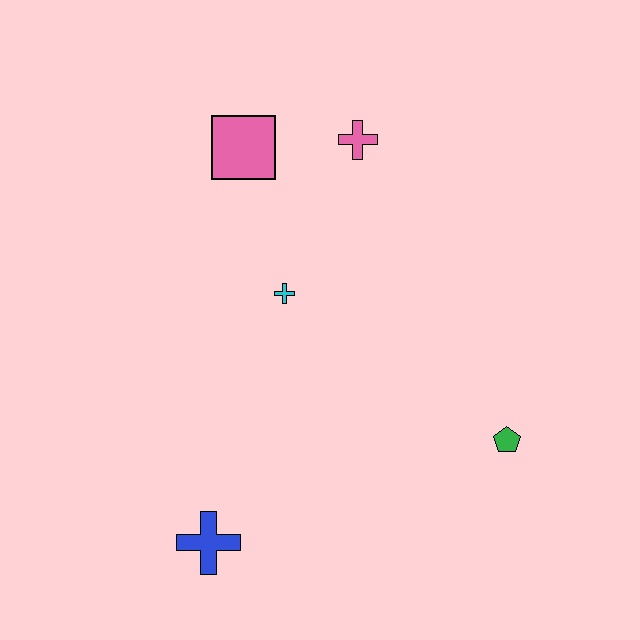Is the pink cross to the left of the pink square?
No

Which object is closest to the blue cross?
The cyan cross is closest to the blue cross.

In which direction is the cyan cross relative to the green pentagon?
The cyan cross is to the left of the green pentagon.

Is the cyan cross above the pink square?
No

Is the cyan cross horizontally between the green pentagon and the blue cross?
Yes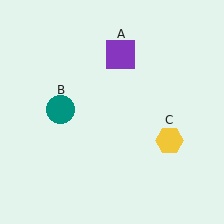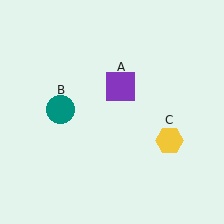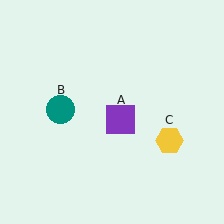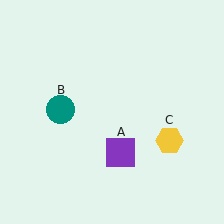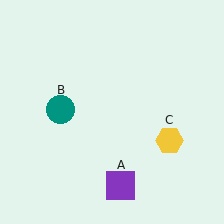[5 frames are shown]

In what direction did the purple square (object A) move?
The purple square (object A) moved down.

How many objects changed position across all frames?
1 object changed position: purple square (object A).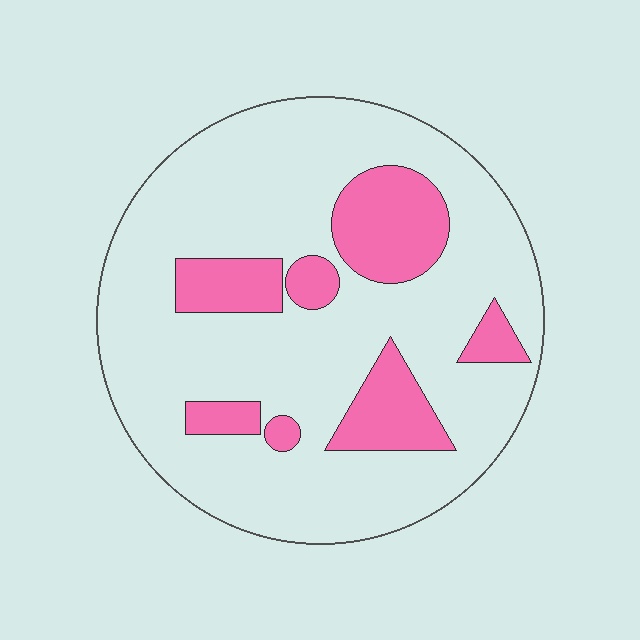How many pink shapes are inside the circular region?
7.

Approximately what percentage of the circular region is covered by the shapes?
Approximately 20%.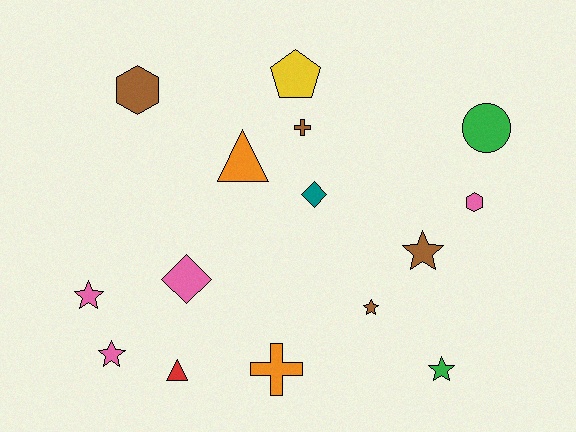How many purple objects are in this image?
There are no purple objects.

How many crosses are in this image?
There are 2 crosses.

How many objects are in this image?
There are 15 objects.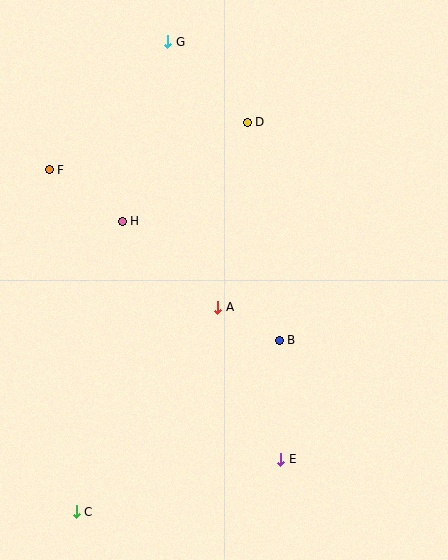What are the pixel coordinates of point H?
Point H is at (122, 221).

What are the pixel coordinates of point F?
Point F is at (49, 170).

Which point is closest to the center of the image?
Point A at (218, 307) is closest to the center.